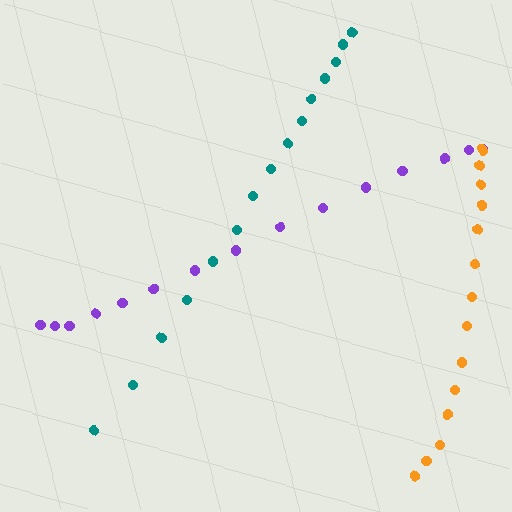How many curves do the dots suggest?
There are 3 distinct paths.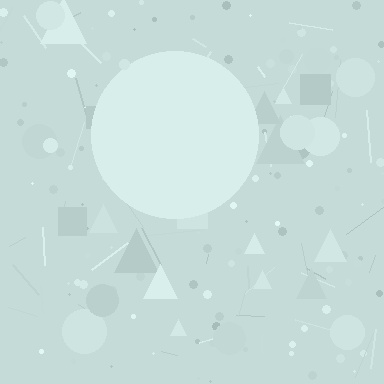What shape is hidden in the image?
A circle is hidden in the image.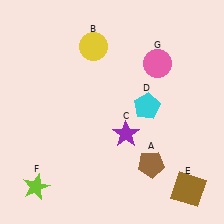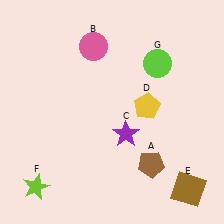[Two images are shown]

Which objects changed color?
B changed from yellow to pink. D changed from cyan to yellow. G changed from pink to lime.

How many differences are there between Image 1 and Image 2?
There are 3 differences between the two images.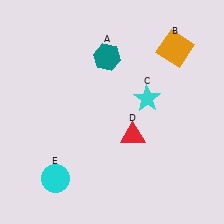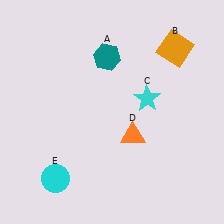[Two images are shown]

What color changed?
The triangle (D) changed from red in Image 1 to orange in Image 2.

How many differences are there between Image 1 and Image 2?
There is 1 difference between the two images.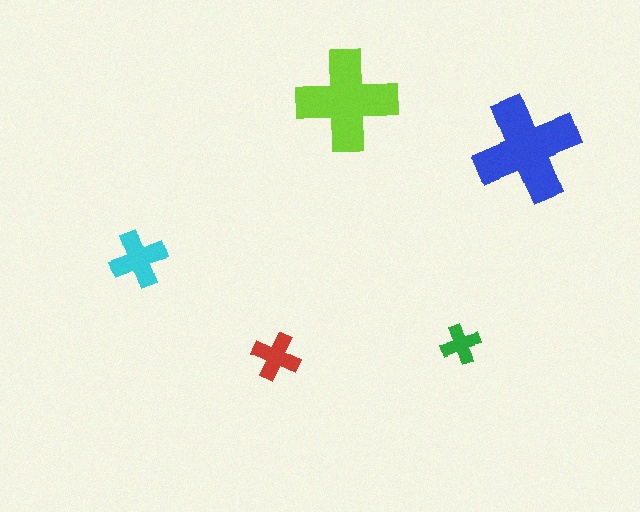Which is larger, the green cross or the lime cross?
The lime one.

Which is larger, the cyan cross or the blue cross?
The blue one.